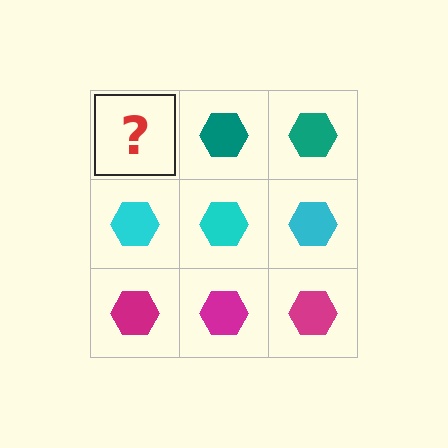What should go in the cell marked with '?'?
The missing cell should contain a teal hexagon.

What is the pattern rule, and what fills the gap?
The rule is that each row has a consistent color. The gap should be filled with a teal hexagon.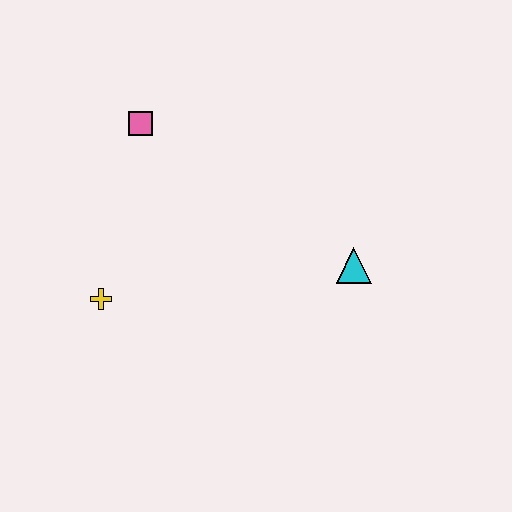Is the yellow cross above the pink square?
No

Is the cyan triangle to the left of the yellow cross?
No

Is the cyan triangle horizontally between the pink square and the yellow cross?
No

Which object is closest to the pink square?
The yellow cross is closest to the pink square.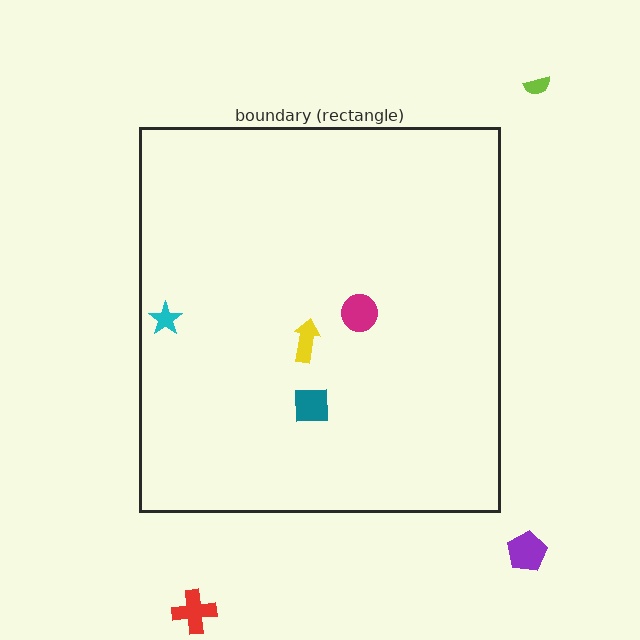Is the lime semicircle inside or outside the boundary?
Outside.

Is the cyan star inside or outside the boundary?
Inside.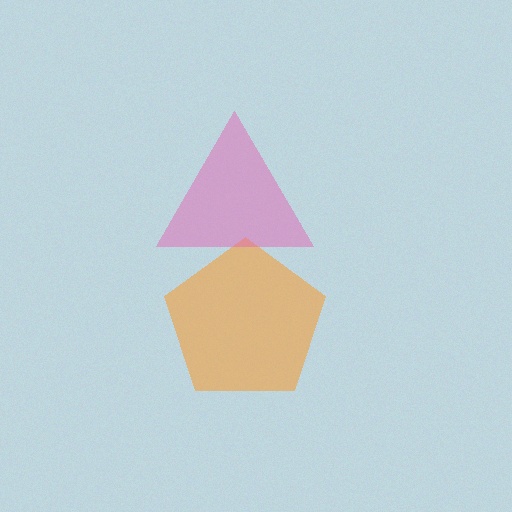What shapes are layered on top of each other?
The layered shapes are: an orange pentagon, a pink triangle.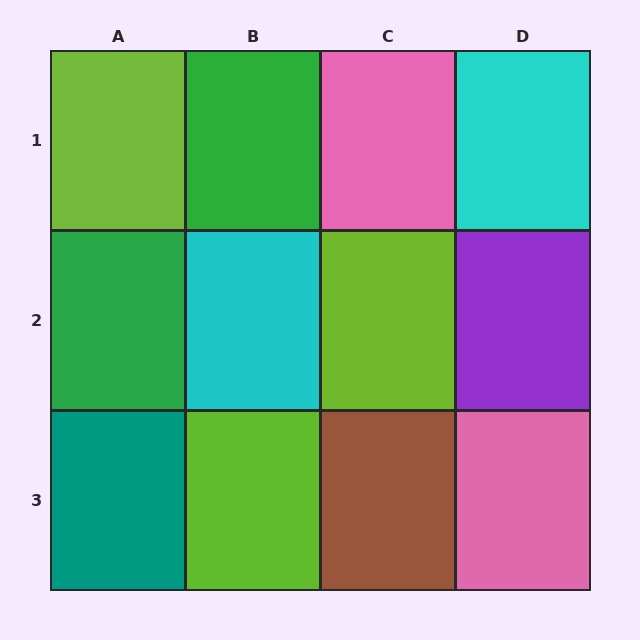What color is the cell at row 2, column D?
Purple.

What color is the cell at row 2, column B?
Cyan.